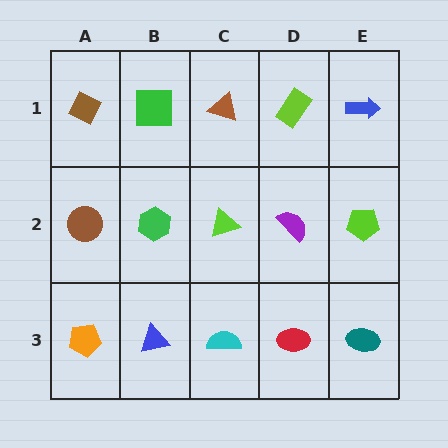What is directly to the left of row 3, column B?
An orange pentagon.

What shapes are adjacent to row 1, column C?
A lime triangle (row 2, column C), a green square (row 1, column B), a lime rectangle (row 1, column D).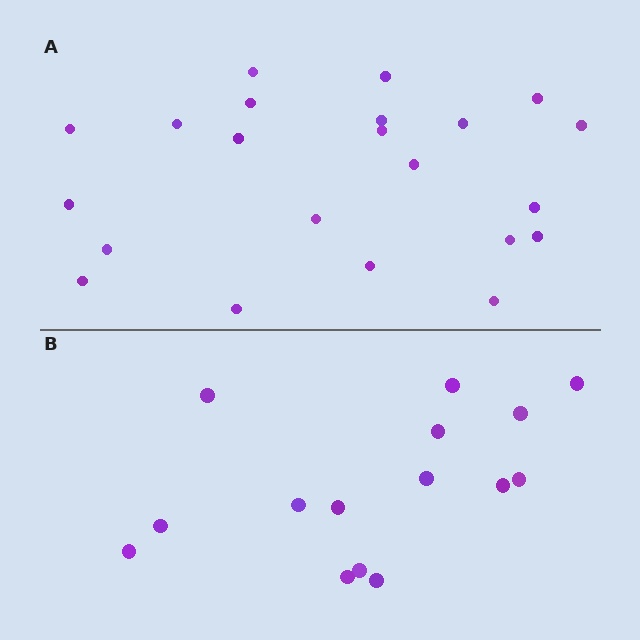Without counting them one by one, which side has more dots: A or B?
Region A (the top region) has more dots.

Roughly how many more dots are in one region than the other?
Region A has roughly 8 or so more dots than region B.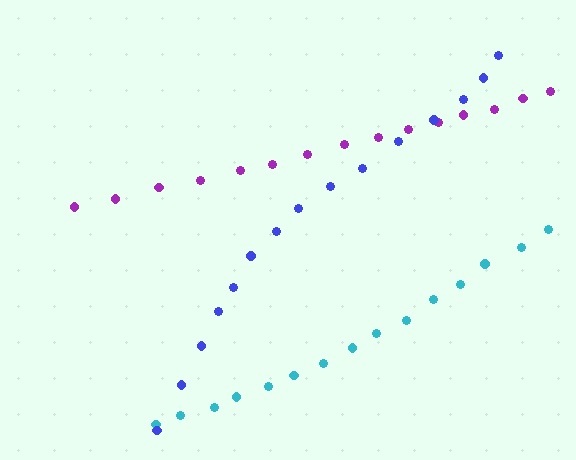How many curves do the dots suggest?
There are 3 distinct paths.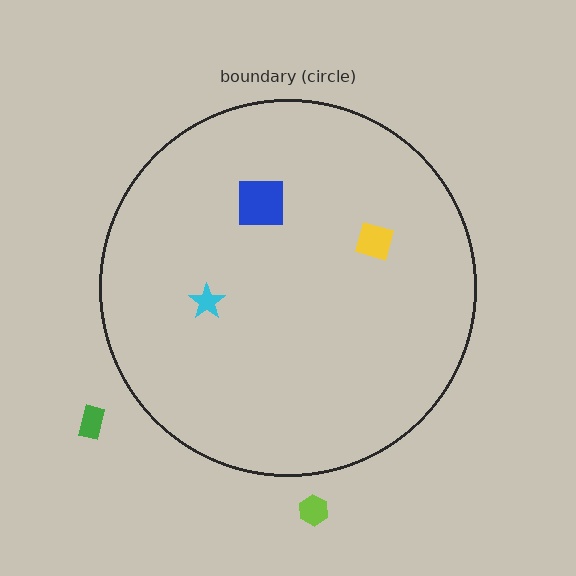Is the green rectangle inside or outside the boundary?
Outside.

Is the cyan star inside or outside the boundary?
Inside.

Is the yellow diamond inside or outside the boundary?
Inside.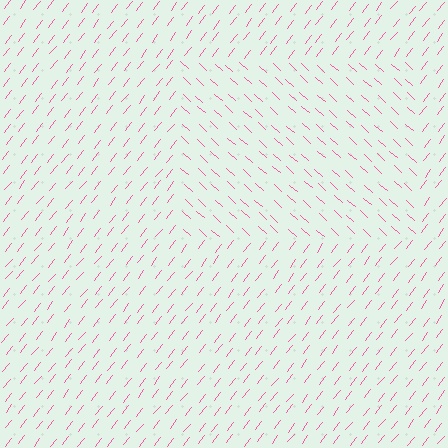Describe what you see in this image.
The image is filled with small pink line segments. A rectangle region in the image has lines oriented differently from the surrounding lines, creating a visible texture boundary.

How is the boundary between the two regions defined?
The boundary is defined purely by a change in line orientation (approximately 86 degrees difference). All lines are the same color and thickness.